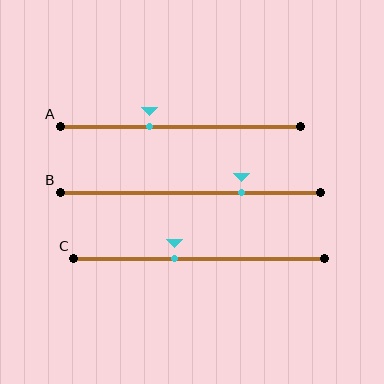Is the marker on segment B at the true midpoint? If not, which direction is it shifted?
No, the marker on segment B is shifted to the right by about 20% of the segment length.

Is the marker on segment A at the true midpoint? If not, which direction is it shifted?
No, the marker on segment A is shifted to the left by about 13% of the segment length.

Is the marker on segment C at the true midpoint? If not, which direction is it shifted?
No, the marker on segment C is shifted to the left by about 10% of the segment length.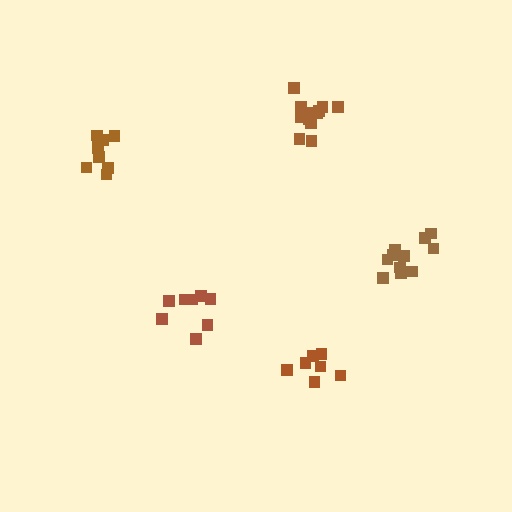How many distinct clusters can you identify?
There are 5 distinct clusters.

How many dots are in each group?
Group 1: 12 dots, Group 2: 8 dots, Group 3: 9 dots, Group 4: 11 dots, Group 5: 7 dots (47 total).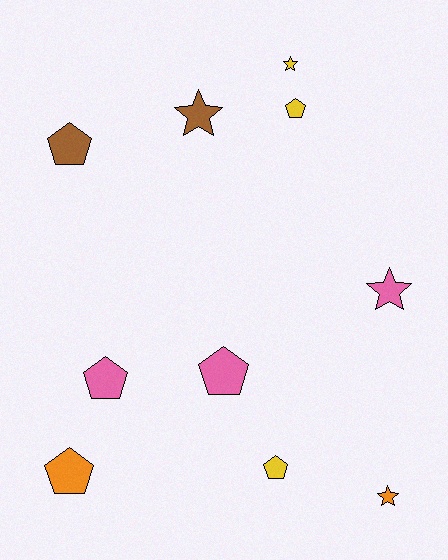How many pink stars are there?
There is 1 pink star.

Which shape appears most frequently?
Pentagon, with 6 objects.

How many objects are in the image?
There are 10 objects.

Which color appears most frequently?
Yellow, with 3 objects.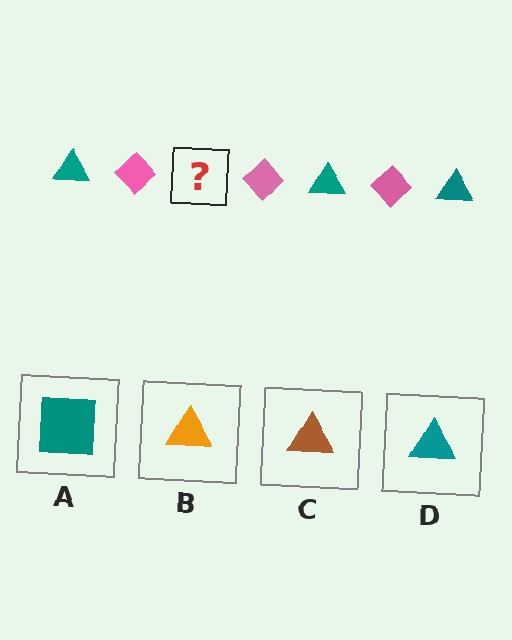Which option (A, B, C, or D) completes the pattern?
D.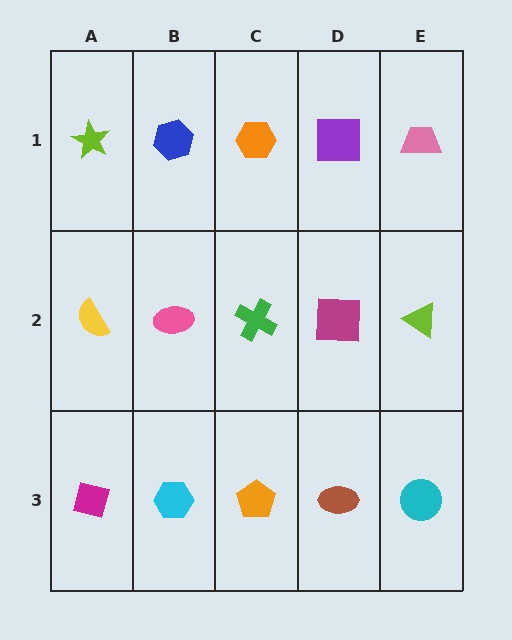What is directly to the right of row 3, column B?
An orange pentagon.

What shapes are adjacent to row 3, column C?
A green cross (row 2, column C), a cyan hexagon (row 3, column B), a brown ellipse (row 3, column D).